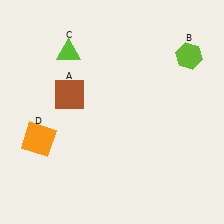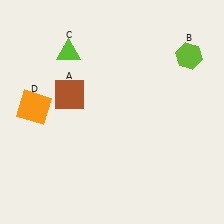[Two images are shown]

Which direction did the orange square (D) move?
The orange square (D) moved up.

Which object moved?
The orange square (D) moved up.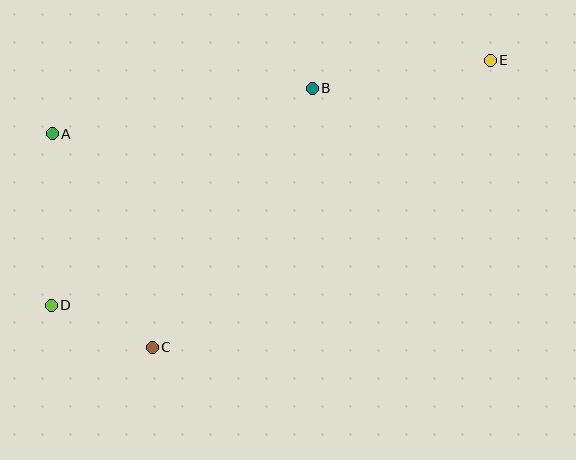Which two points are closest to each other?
Points C and D are closest to each other.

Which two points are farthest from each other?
Points D and E are farthest from each other.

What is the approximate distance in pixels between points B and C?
The distance between B and C is approximately 305 pixels.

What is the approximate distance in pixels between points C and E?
The distance between C and E is approximately 444 pixels.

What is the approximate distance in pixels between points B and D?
The distance between B and D is approximately 339 pixels.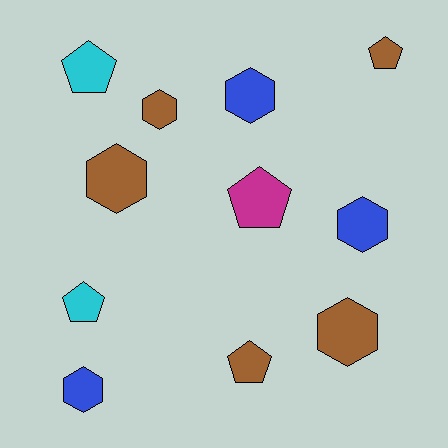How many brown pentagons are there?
There are 2 brown pentagons.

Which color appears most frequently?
Brown, with 5 objects.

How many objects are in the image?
There are 11 objects.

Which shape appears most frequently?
Hexagon, with 6 objects.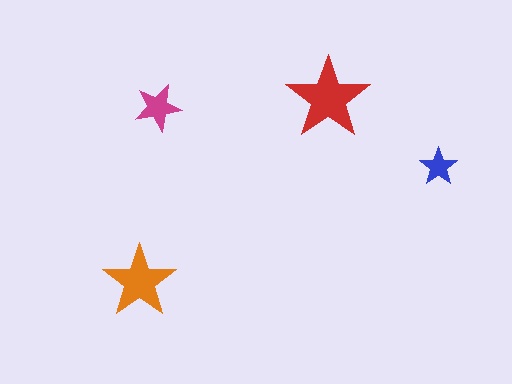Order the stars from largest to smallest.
the red one, the orange one, the magenta one, the blue one.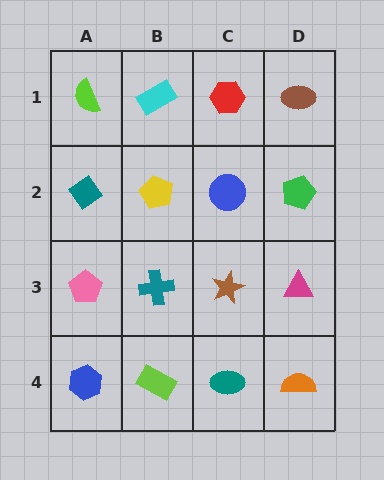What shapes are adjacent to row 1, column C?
A blue circle (row 2, column C), a cyan rectangle (row 1, column B), a brown ellipse (row 1, column D).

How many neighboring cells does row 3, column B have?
4.